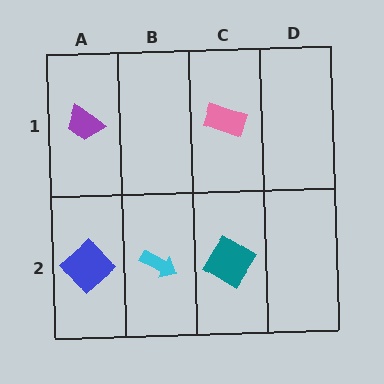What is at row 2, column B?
A cyan arrow.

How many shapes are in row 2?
3 shapes.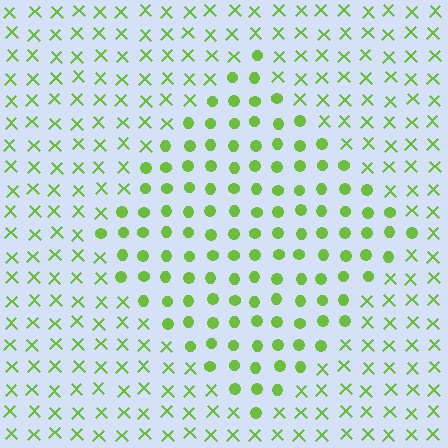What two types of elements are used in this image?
The image uses circles inside the diamond region and X marks outside it.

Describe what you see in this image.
The image is filled with small lime elements arranged in a uniform grid. A diamond-shaped region contains circles, while the surrounding area contains X marks. The boundary is defined purely by the change in element shape.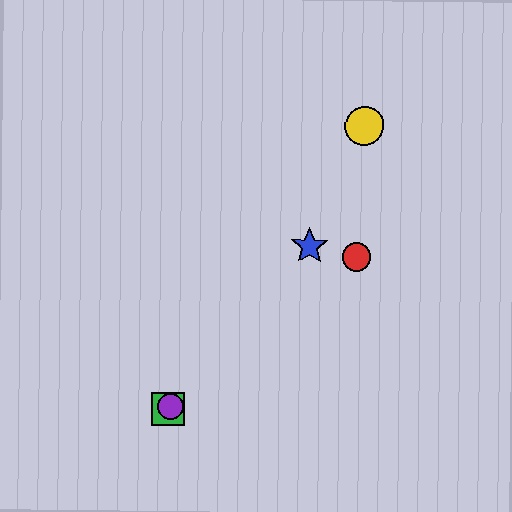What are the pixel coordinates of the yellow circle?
The yellow circle is at (364, 127).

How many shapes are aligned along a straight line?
3 shapes (the blue star, the green square, the purple circle) are aligned along a straight line.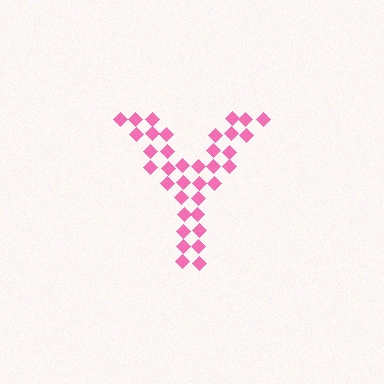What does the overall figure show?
The overall figure shows the letter Y.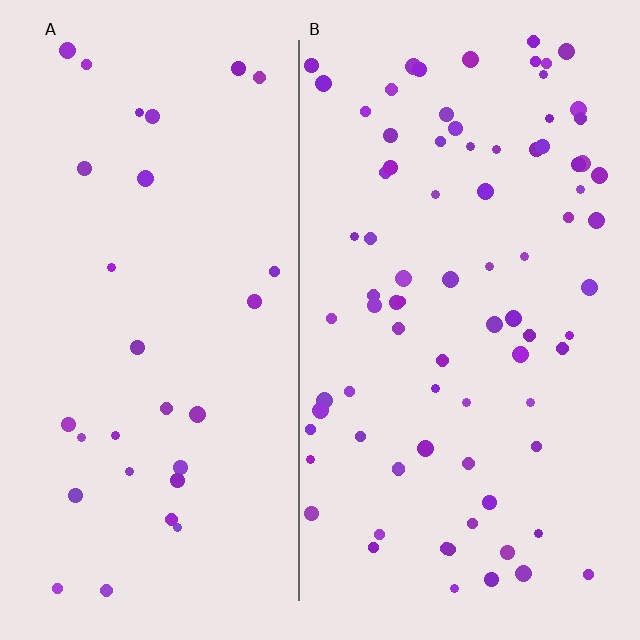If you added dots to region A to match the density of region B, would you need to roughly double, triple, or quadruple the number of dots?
Approximately triple.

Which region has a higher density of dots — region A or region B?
B (the right).